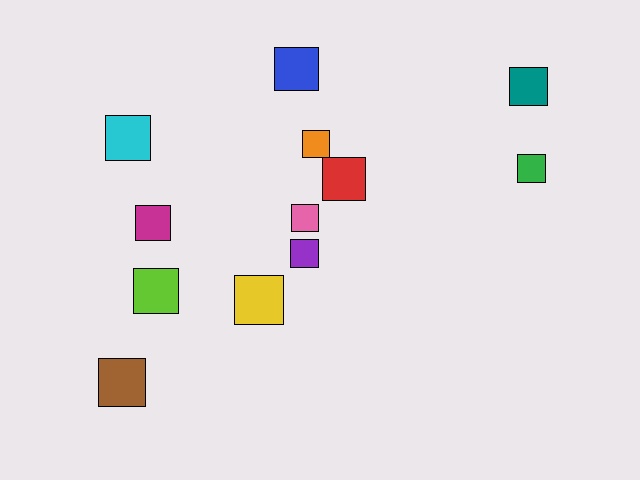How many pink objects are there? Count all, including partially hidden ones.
There is 1 pink object.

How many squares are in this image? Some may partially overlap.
There are 12 squares.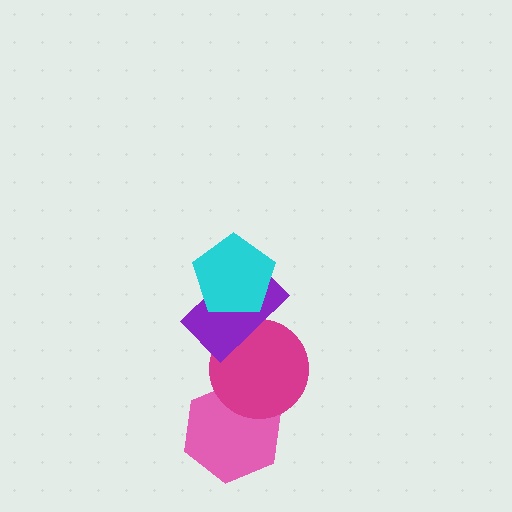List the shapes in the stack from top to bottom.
From top to bottom: the cyan pentagon, the purple rectangle, the magenta circle, the pink hexagon.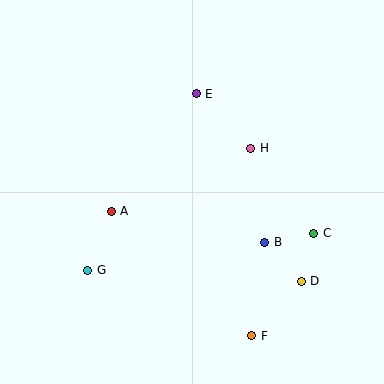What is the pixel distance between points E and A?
The distance between E and A is 145 pixels.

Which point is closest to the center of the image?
Point H at (251, 148) is closest to the center.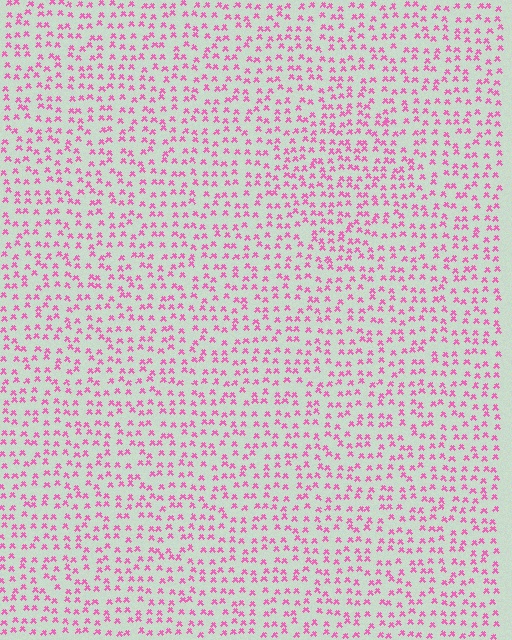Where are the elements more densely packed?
The elements are more densely packed inside the diamond boundary.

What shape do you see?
I see a diamond.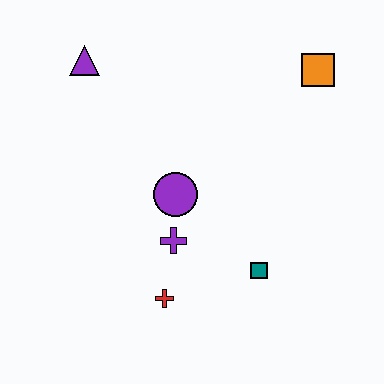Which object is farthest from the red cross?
The orange square is farthest from the red cross.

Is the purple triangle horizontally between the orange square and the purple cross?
No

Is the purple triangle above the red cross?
Yes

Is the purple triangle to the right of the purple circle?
No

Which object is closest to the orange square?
The purple circle is closest to the orange square.